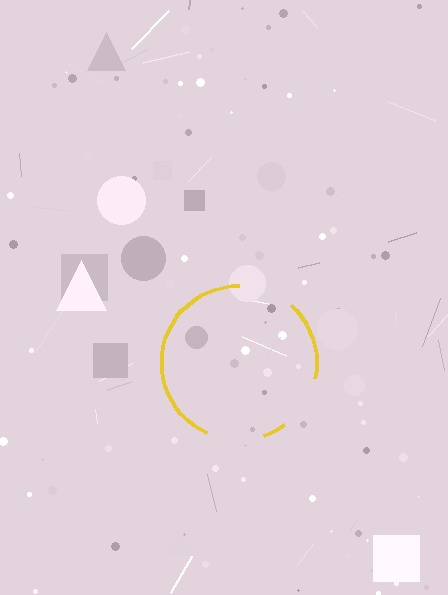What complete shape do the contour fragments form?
The contour fragments form a circle.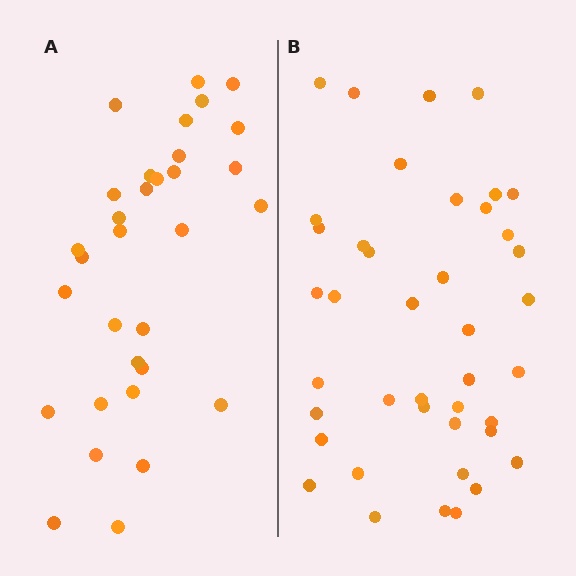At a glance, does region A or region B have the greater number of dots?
Region B (the right region) has more dots.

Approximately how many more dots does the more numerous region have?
Region B has roughly 8 or so more dots than region A.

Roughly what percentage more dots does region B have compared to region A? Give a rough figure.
About 30% more.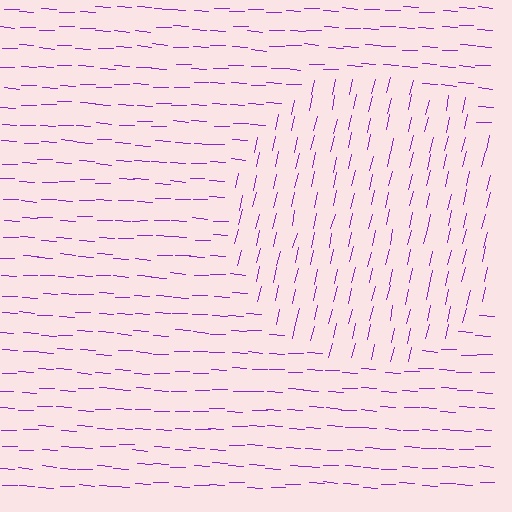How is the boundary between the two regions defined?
The boundary is defined purely by a change in line orientation (approximately 79 degrees difference). All lines are the same color and thickness.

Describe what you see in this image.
The image is filled with small purple line segments. A circle region in the image has lines oriented differently from the surrounding lines, creating a visible texture boundary.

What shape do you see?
I see a circle.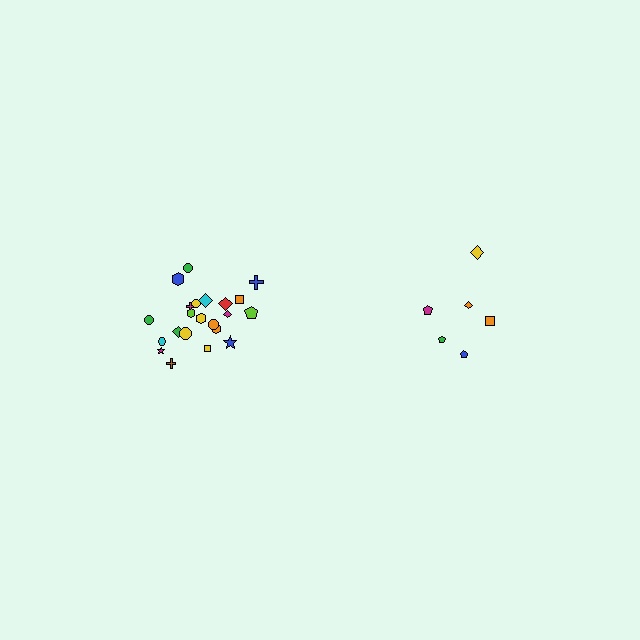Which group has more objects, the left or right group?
The left group.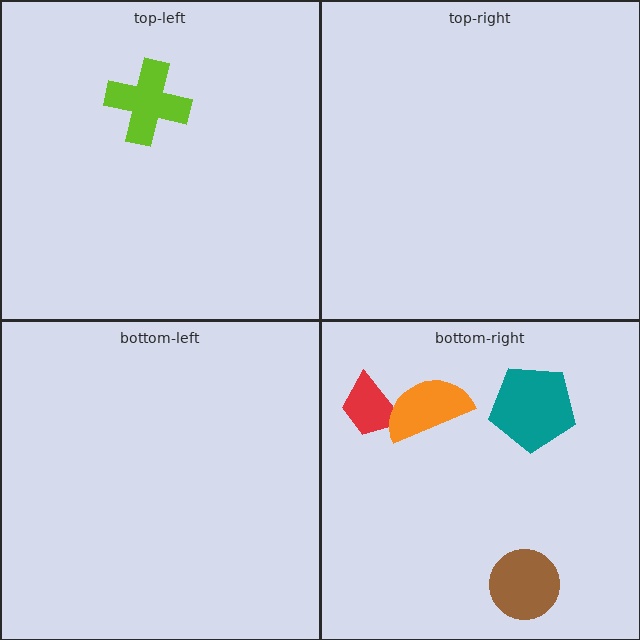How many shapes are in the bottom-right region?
4.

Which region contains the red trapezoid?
The bottom-right region.